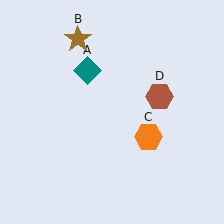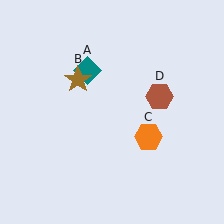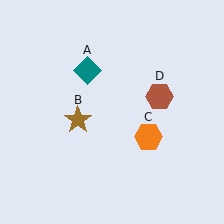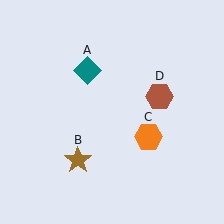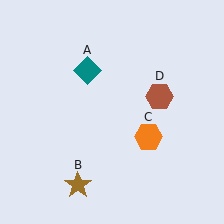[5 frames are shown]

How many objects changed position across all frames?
1 object changed position: brown star (object B).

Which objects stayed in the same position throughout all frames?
Teal diamond (object A) and orange hexagon (object C) and brown hexagon (object D) remained stationary.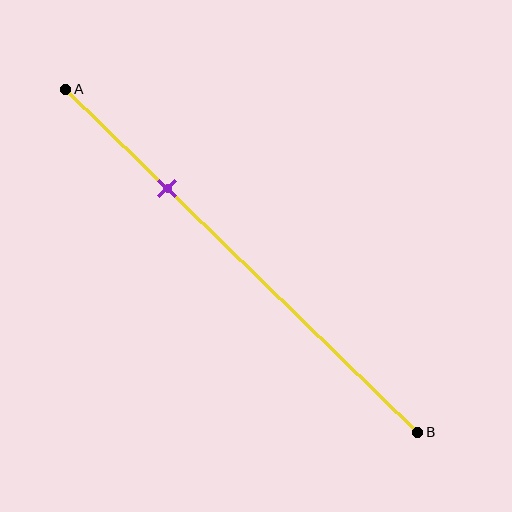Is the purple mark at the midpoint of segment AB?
No, the mark is at about 30% from A, not at the 50% midpoint.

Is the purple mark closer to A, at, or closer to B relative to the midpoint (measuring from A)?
The purple mark is closer to point A than the midpoint of segment AB.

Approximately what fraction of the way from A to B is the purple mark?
The purple mark is approximately 30% of the way from A to B.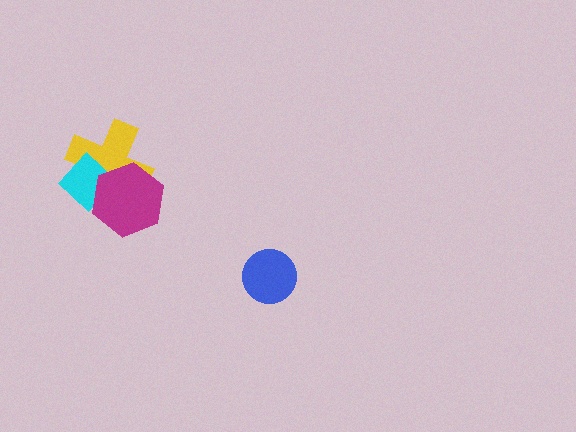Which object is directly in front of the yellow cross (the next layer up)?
The cyan diamond is directly in front of the yellow cross.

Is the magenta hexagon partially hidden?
No, no other shape covers it.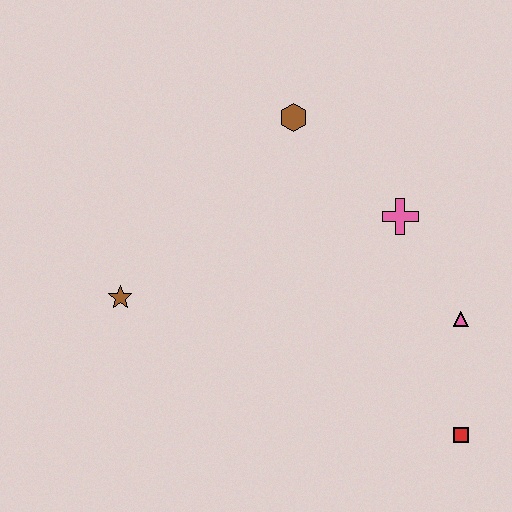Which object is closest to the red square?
The pink triangle is closest to the red square.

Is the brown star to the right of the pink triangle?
No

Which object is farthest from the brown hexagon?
The red square is farthest from the brown hexagon.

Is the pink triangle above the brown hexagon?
No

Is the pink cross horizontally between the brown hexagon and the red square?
Yes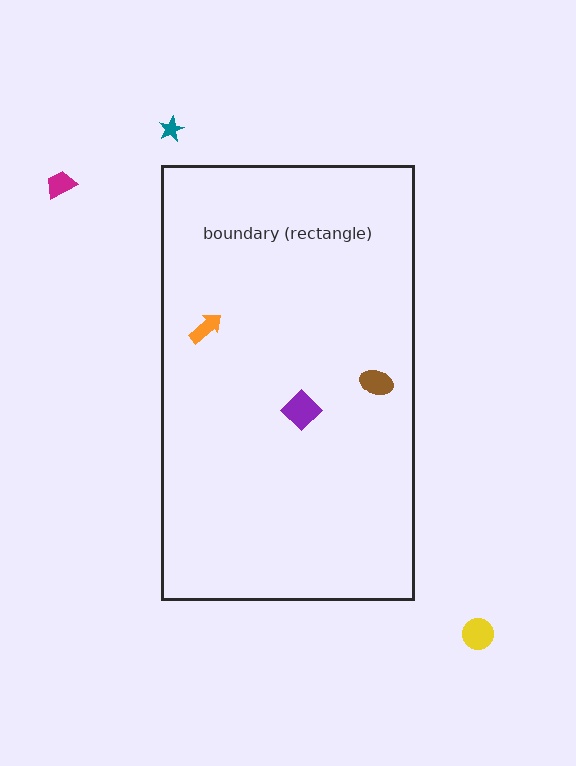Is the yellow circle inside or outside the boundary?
Outside.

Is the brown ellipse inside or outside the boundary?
Inside.